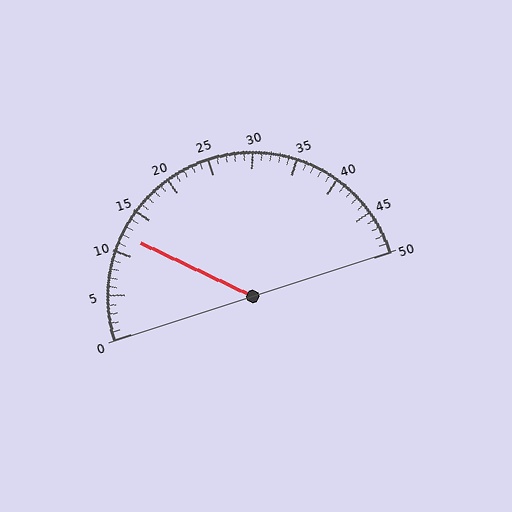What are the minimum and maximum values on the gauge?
The gauge ranges from 0 to 50.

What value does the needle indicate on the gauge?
The needle indicates approximately 12.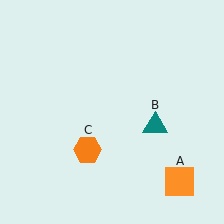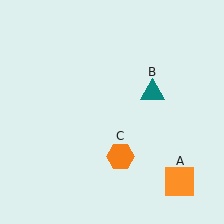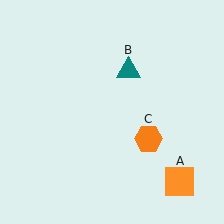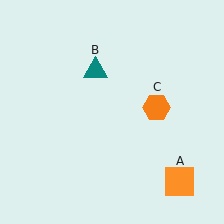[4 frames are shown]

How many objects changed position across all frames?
2 objects changed position: teal triangle (object B), orange hexagon (object C).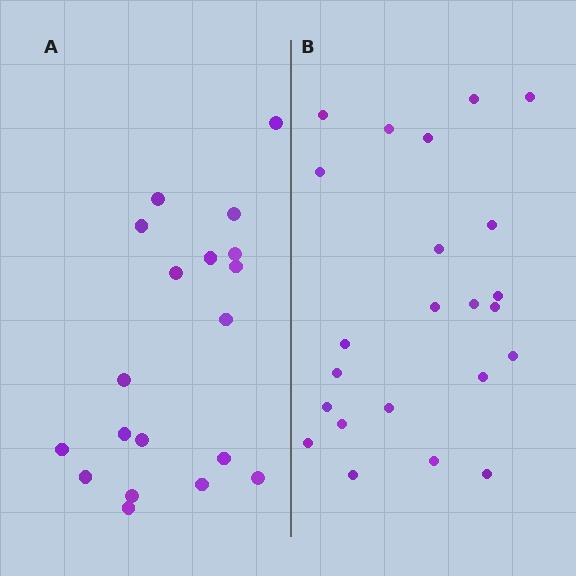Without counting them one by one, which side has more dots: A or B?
Region B (the right region) has more dots.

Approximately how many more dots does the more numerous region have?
Region B has about 4 more dots than region A.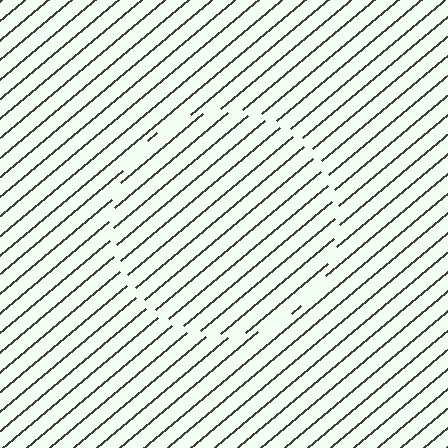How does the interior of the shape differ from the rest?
The interior of the shape contains the same grating, shifted by half a period — the contour is defined by the phase discontinuity where line-ends from the inner and outer gratings abut.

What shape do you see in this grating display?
An illusory circle. The interior of the shape contains the same grating, shifted by half a period — the contour is defined by the phase discontinuity where line-ends from the inner and outer gratings abut.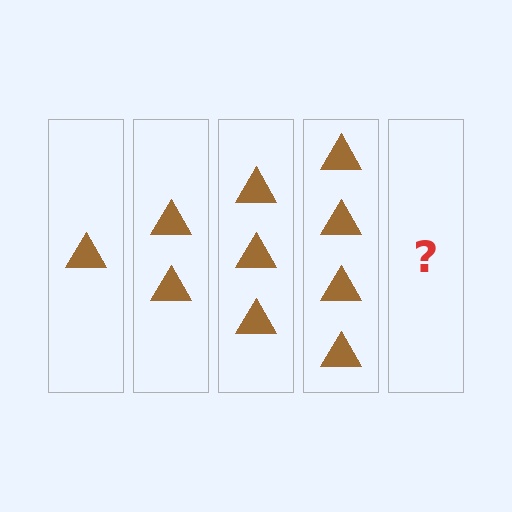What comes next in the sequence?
The next element should be 5 triangles.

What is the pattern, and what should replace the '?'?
The pattern is that each step adds one more triangle. The '?' should be 5 triangles.